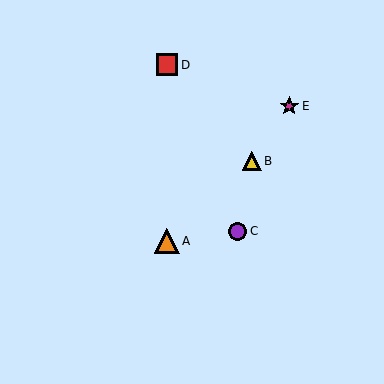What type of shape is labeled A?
Shape A is an orange triangle.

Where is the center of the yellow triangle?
The center of the yellow triangle is at (252, 161).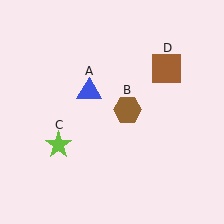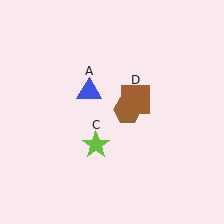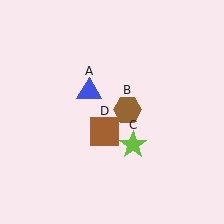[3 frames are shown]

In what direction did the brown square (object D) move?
The brown square (object D) moved down and to the left.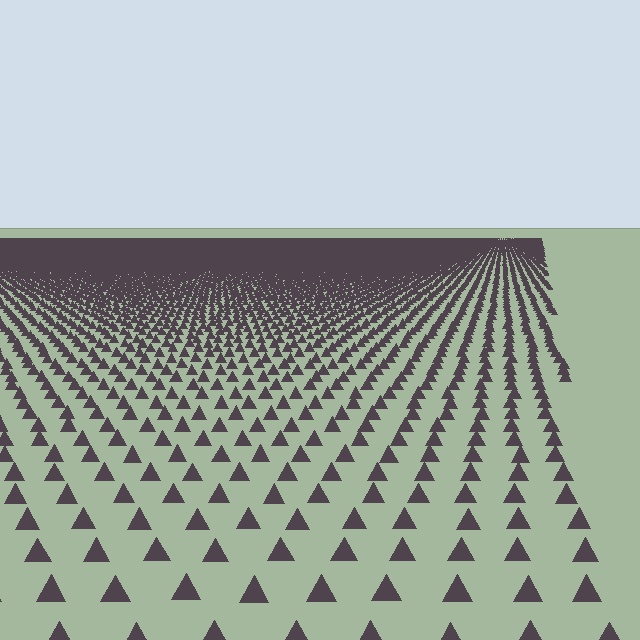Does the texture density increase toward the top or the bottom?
Density increases toward the top.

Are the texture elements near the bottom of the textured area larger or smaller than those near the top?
Larger. Near the bottom, elements are closer to the viewer and appear at a bigger on-screen size.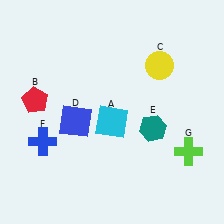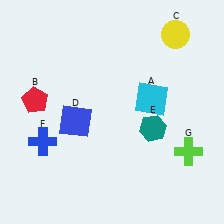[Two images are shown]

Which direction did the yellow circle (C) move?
The yellow circle (C) moved up.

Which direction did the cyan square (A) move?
The cyan square (A) moved right.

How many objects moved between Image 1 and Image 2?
2 objects moved between the two images.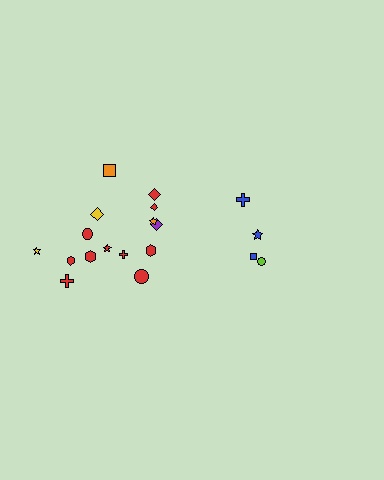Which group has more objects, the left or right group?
The left group.